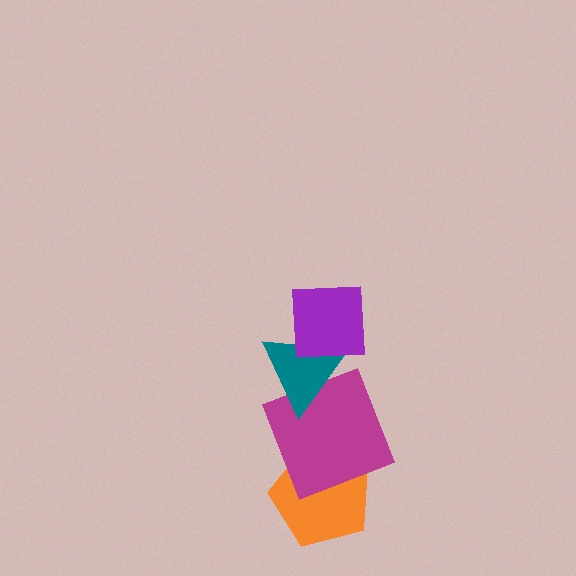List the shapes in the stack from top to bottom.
From top to bottom: the purple square, the teal triangle, the magenta square, the orange pentagon.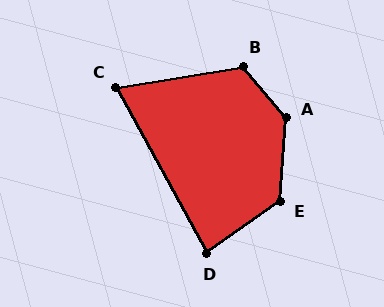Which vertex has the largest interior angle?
A, at approximately 136 degrees.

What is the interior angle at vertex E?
Approximately 129 degrees (obtuse).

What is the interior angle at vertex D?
Approximately 84 degrees (acute).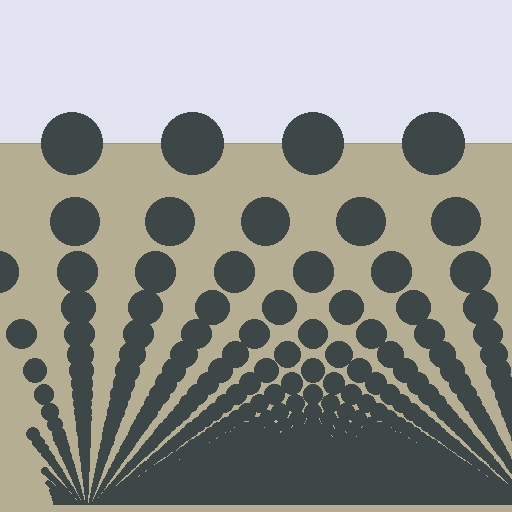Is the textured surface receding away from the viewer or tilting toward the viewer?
The surface appears to tilt toward the viewer. Texture elements get larger and sparser toward the top.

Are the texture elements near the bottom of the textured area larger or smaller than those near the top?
Smaller. The gradient is inverted — elements near the bottom are smaller and denser.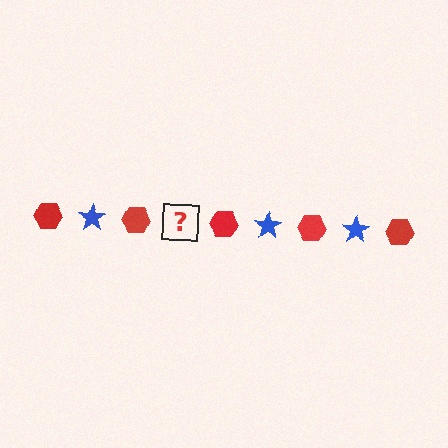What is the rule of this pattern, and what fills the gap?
The rule is that the pattern alternates between red hexagon and blue star. The gap should be filled with a blue star.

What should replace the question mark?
The question mark should be replaced with a blue star.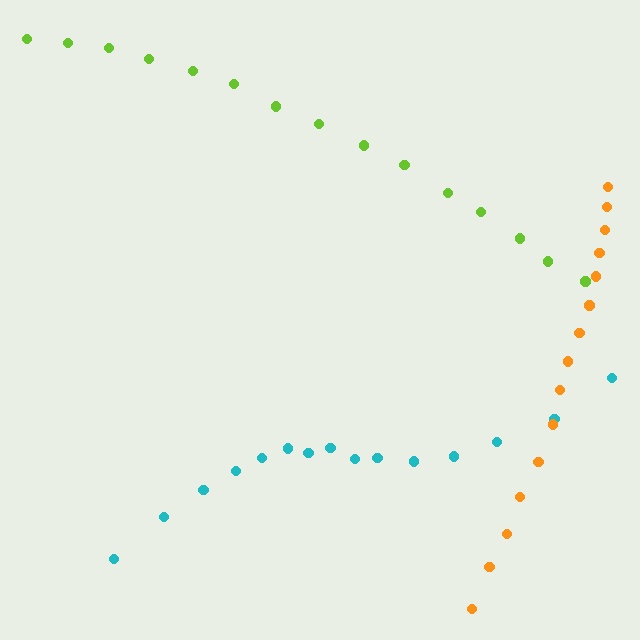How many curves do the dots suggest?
There are 3 distinct paths.